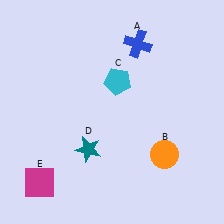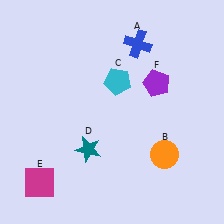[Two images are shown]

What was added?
A purple pentagon (F) was added in Image 2.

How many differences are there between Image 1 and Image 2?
There is 1 difference between the two images.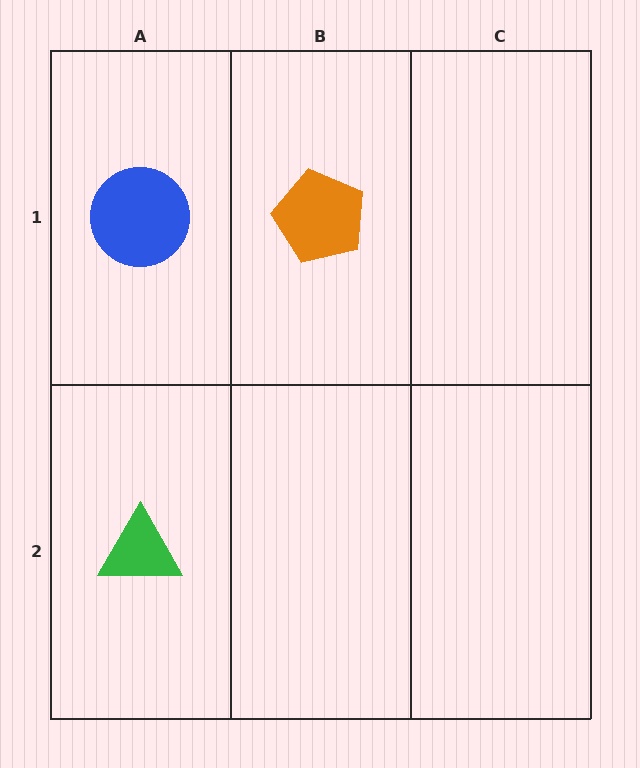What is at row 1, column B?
An orange pentagon.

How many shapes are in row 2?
1 shape.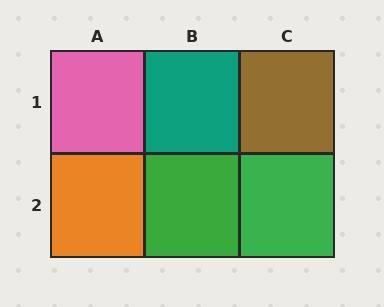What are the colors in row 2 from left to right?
Orange, green, green.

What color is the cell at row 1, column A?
Pink.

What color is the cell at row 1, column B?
Teal.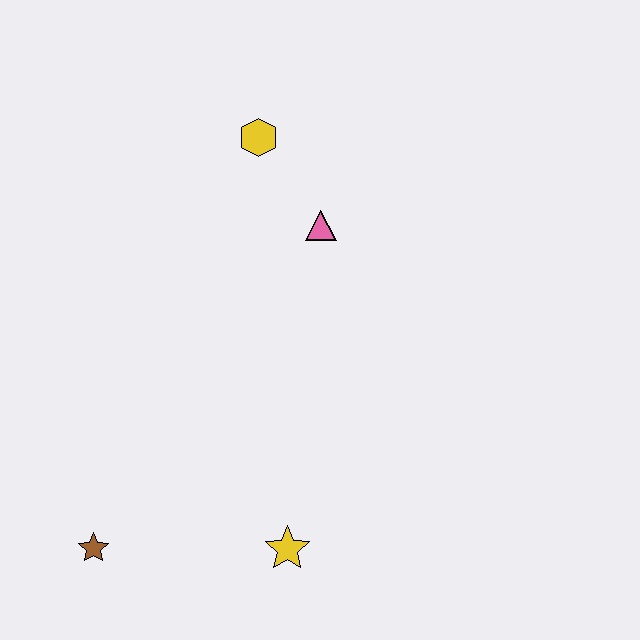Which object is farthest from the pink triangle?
The brown star is farthest from the pink triangle.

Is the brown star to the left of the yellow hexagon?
Yes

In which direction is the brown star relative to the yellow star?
The brown star is to the left of the yellow star.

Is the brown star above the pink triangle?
No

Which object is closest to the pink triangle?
The yellow hexagon is closest to the pink triangle.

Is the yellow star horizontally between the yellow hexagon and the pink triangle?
Yes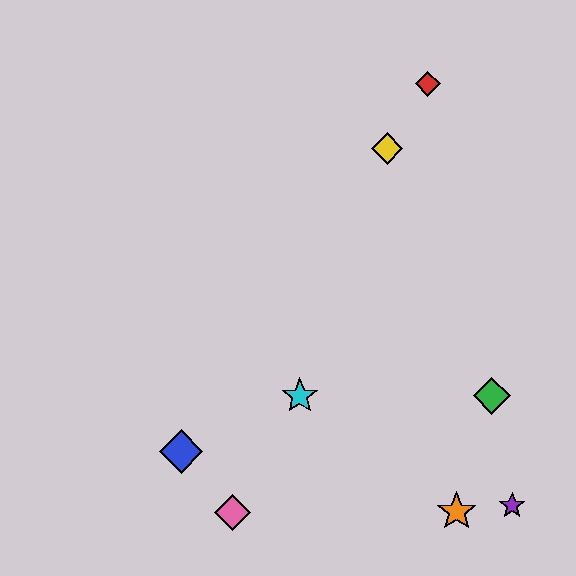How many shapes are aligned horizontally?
2 shapes (the green diamond, the cyan star) are aligned horizontally.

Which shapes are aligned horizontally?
The green diamond, the cyan star are aligned horizontally.